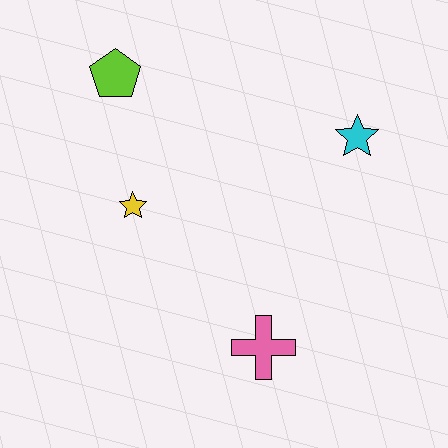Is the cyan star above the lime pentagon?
No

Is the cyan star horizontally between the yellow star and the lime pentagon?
No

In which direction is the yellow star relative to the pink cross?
The yellow star is above the pink cross.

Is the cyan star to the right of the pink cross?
Yes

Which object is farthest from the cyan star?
The lime pentagon is farthest from the cyan star.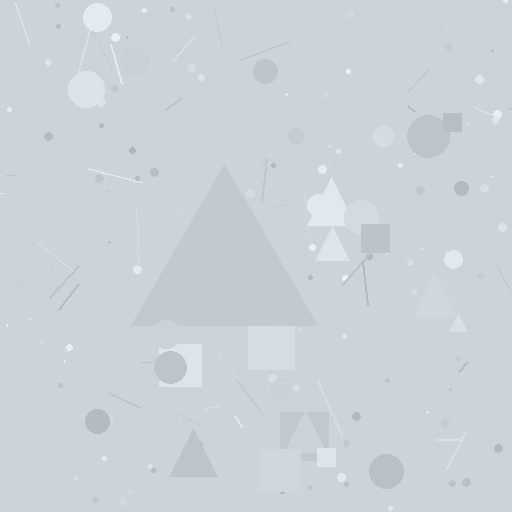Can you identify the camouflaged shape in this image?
The camouflaged shape is a triangle.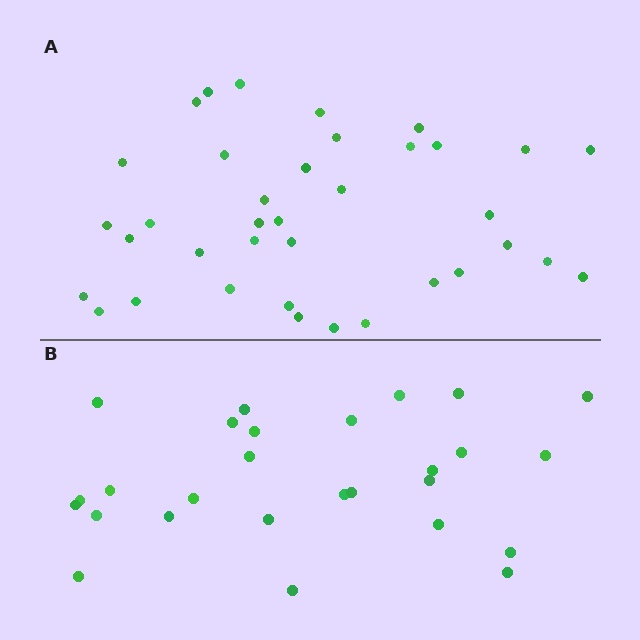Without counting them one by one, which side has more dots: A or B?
Region A (the top region) has more dots.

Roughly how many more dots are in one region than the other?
Region A has roughly 10 or so more dots than region B.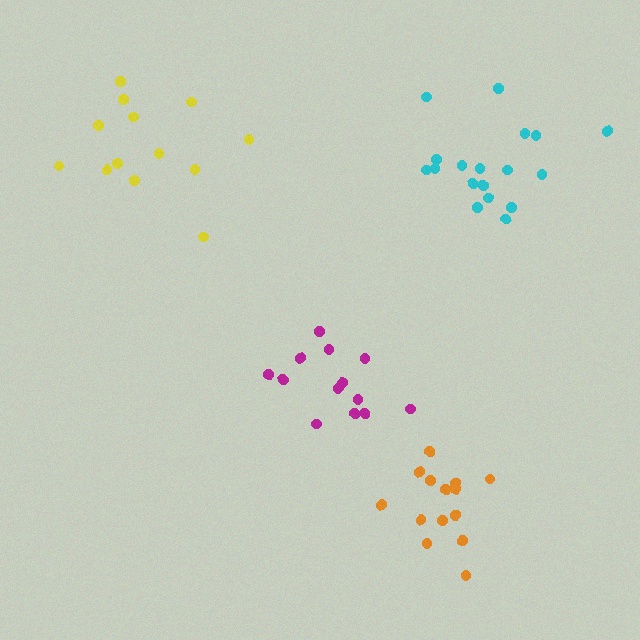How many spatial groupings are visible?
There are 4 spatial groupings.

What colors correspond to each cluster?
The clusters are colored: magenta, cyan, orange, yellow.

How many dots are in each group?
Group 1: 13 dots, Group 2: 18 dots, Group 3: 15 dots, Group 4: 13 dots (59 total).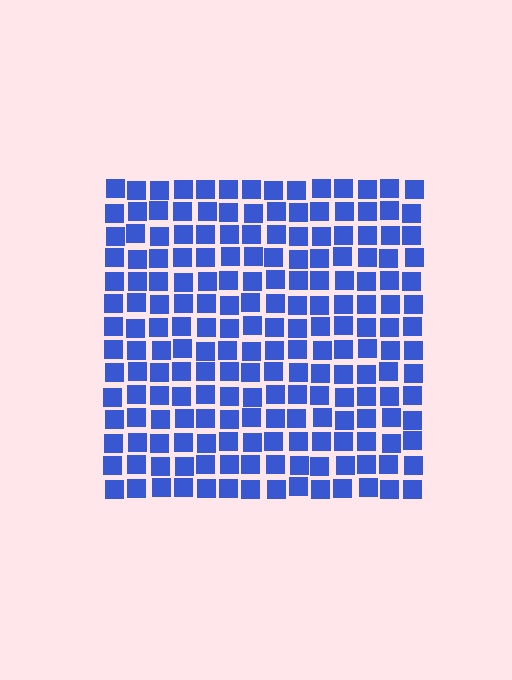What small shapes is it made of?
It is made of small squares.